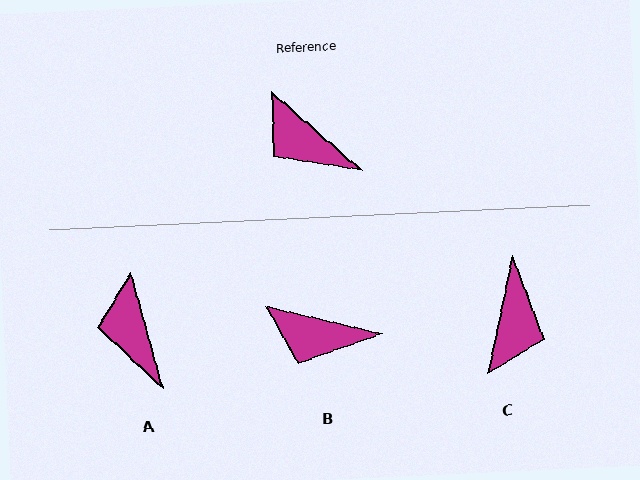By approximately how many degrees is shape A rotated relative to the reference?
Approximately 33 degrees clockwise.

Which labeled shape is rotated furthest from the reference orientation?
C, about 120 degrees away.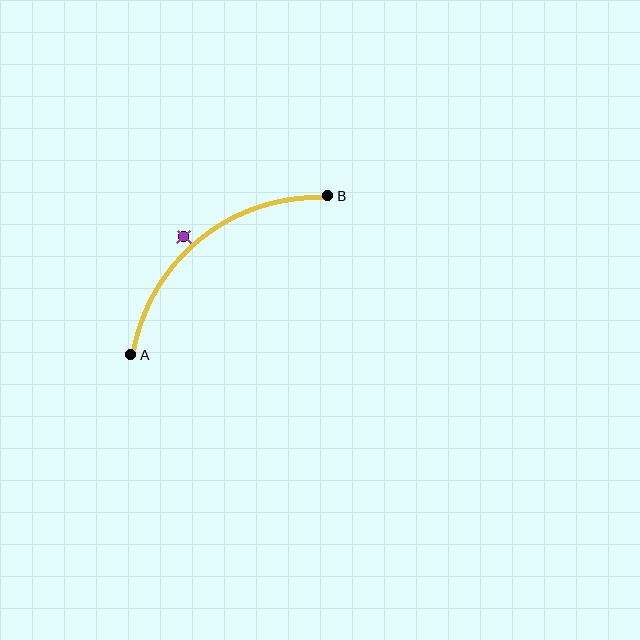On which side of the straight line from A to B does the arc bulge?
The arc bulges above and to the left of the straight line connecting A and B.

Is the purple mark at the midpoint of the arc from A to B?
No — the purple mark does not lie on the arc at all. It sits slightly outside the curve.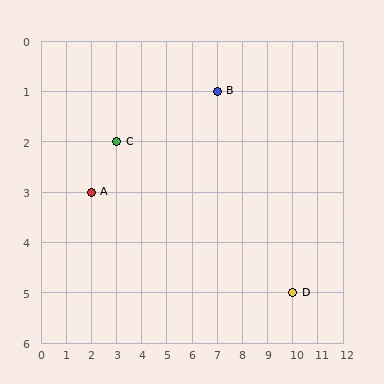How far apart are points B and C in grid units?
Points B and C are 4 columns and 1 row apart (about 4.1 grid units diagonally).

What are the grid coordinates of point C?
Point C is at grid coordinates (3, 2).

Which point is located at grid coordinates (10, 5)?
Point D is at (10, 5).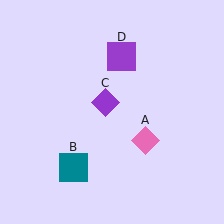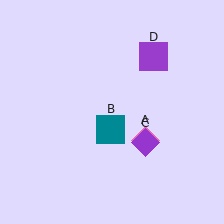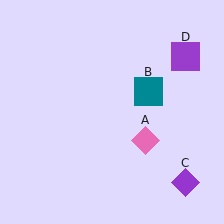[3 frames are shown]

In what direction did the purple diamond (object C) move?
The purple diamond (object C) moved down and to the right.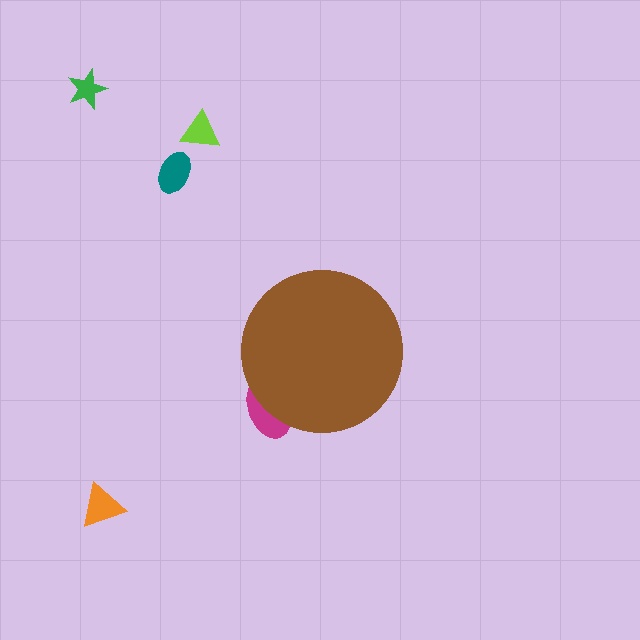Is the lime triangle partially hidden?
No, the lime triangle is fully visible.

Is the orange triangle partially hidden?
No, the orange triangle is fully visible.